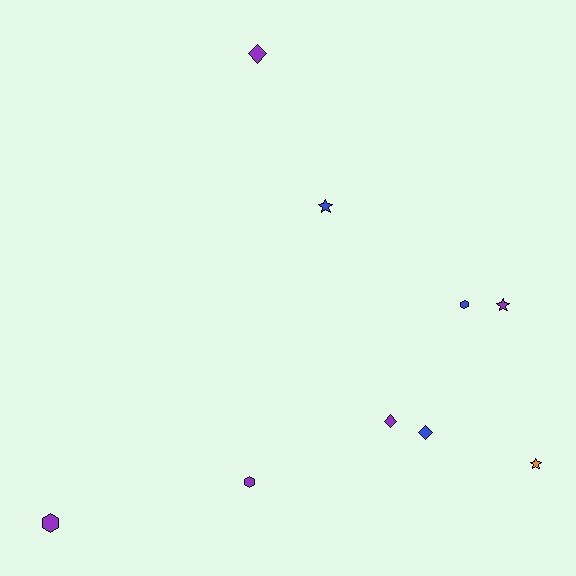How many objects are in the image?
There are 9 objects.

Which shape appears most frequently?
Star, with 3 objects.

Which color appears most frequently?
Purple, with 5 objects.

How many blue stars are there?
There is 1 blue star.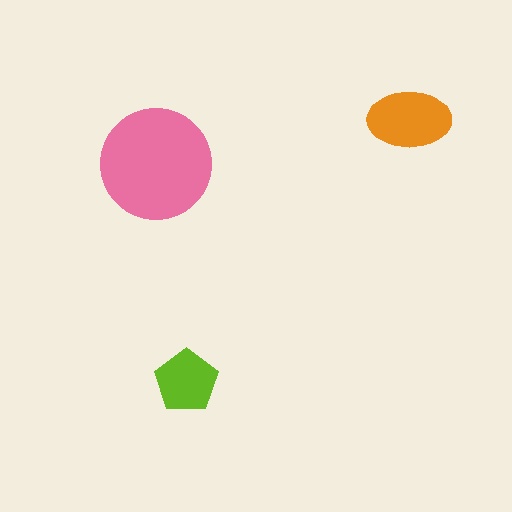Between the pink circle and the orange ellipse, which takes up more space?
The pink circle.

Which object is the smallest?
The lime pentagon.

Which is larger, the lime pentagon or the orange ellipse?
The orange ellipse.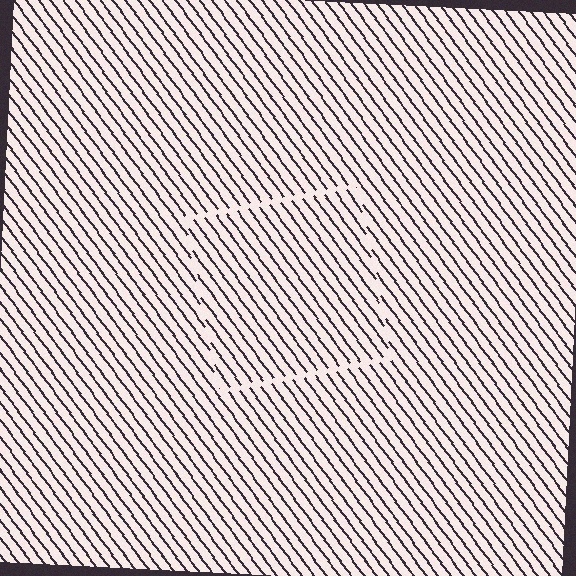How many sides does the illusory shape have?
4 sides — the line-ends trace a square.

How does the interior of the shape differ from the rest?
The interior of the shape contains the same grating, shifted by half a period — the contour is defined by the phase discontinuity where line-ends from the inner and outer gratings abut.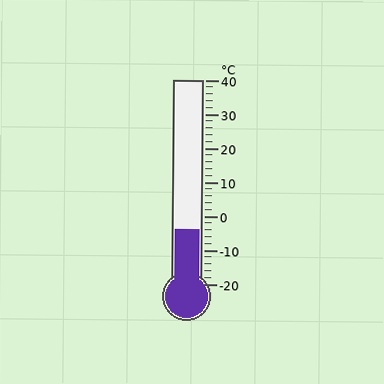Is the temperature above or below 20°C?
The temperature is below 20°C.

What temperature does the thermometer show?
The thermometer shows approximately -4°C.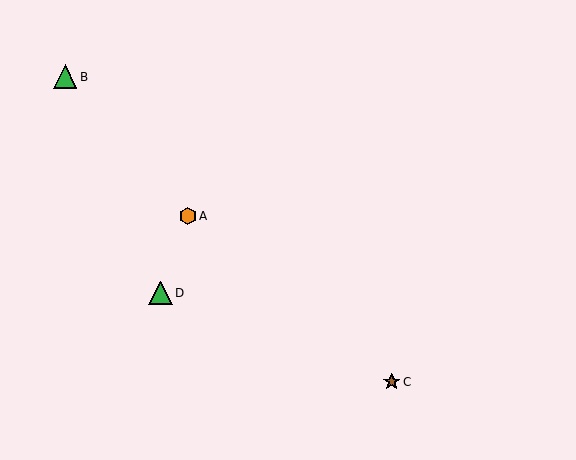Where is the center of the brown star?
The center of the brown star is at (392, 382).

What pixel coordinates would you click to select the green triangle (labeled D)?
Click at (161, 293) to select the green triangle D.